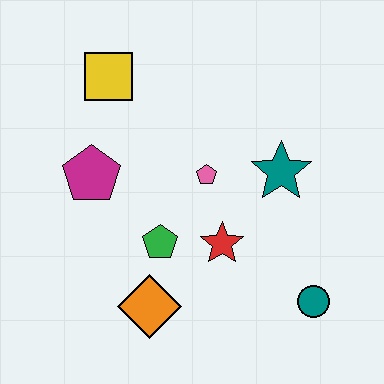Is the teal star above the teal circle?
Yes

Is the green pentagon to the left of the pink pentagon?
Yes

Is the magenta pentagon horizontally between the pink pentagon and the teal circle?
No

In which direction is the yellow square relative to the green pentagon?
The yellow square is above the green pentagon.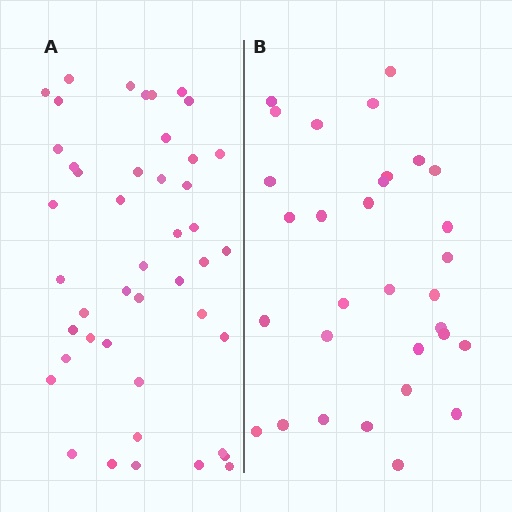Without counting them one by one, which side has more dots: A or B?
Region A (the left region) has more dots.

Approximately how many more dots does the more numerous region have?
Region A has approximately 15 more dots than region B.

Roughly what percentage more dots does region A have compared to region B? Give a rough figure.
About 45% more.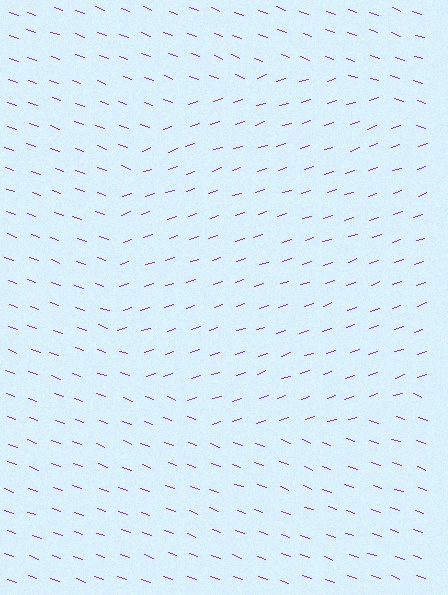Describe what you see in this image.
The image is filled with small purple line segments. A circle region in the image has lines oriented differently from the surrounding lines, creating a visible texture boundary.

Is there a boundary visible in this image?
Yes, there is a texture boundary formed by a change in line orientation.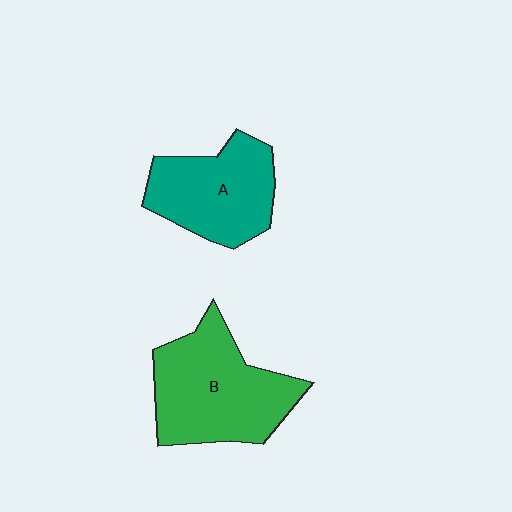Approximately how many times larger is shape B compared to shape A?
Approximately 1.3 times.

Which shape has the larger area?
Shape B (green).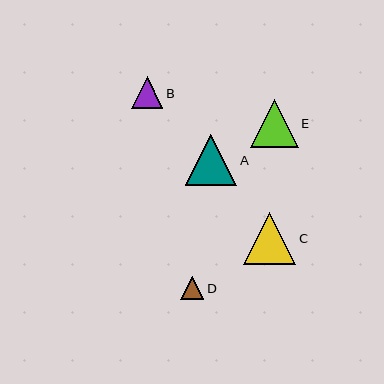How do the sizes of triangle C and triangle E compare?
Triangle C and triangle E are approximately the same size.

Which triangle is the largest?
Triangle C is the largest with a size of approximately 52 pixels.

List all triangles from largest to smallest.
From largest to smallest: C, A, E, B, D.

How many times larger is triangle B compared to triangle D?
Triangle B is approximately 1.4 times the size of triangle D.